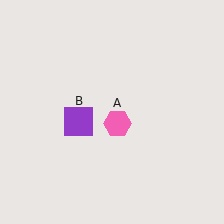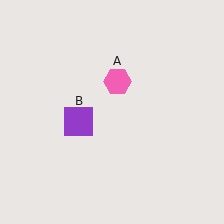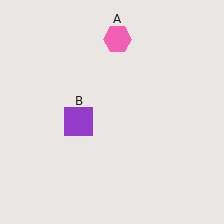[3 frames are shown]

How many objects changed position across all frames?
1 object changed position: pink hexagon (object A).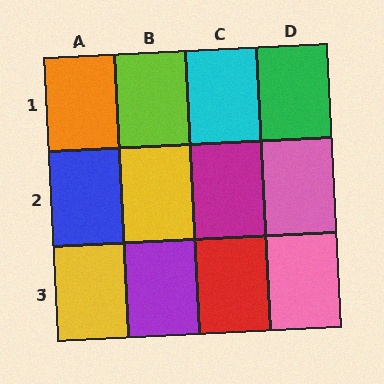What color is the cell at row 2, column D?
Pink.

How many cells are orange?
1 cell is orange.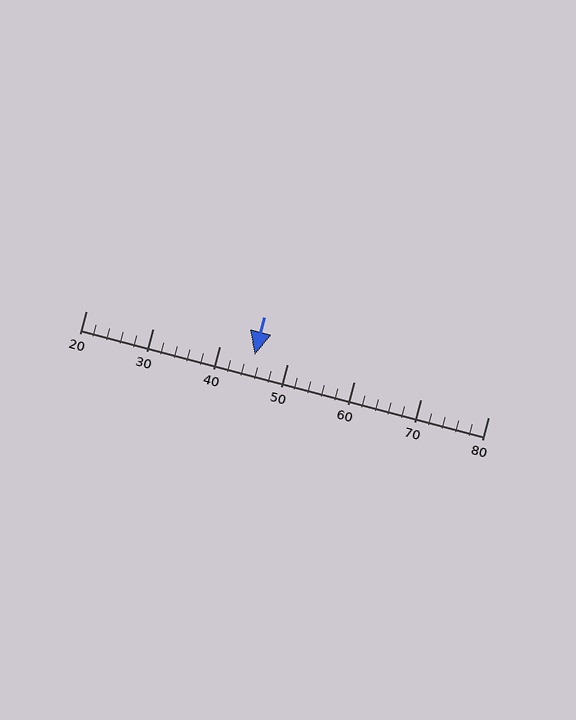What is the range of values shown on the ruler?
The ruler shows values from 20 to 80.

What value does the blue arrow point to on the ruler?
The blue arrow points to approximately 45.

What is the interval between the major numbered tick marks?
The major tick marks are spaced 10 units apart.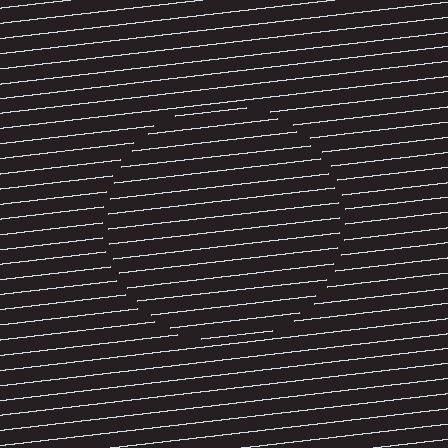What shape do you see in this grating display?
An illusory circle. The interior of the shape contains the same grating, shifted by half a period — the contour is defined by the phase discontinuity where line-ends from the inner and outer gratings abut.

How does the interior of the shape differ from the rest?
The interior of the shape contains the same grating, shifted by half a period — the contour is defined by the phase discontinuity where line-ends from the inner and outer gratings abut.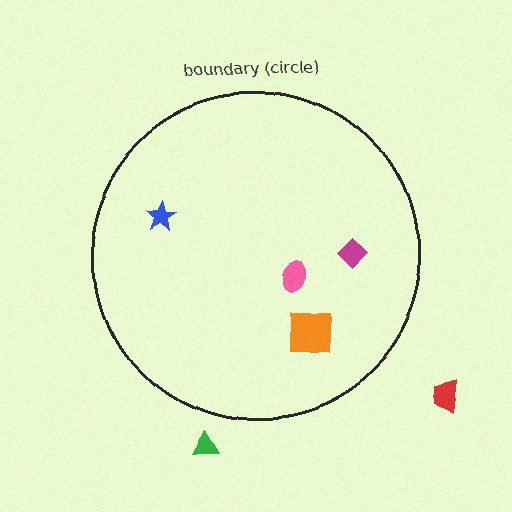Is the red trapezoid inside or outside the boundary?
Outside.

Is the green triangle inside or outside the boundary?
Outside.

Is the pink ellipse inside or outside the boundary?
Inside.